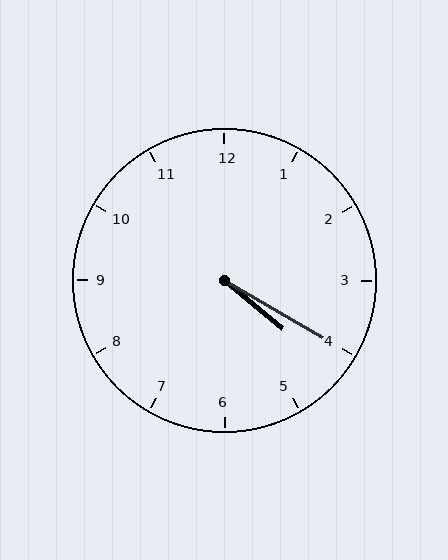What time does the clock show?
4:20.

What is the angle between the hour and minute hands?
Approximately 10 degrees.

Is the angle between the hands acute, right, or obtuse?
It is acute.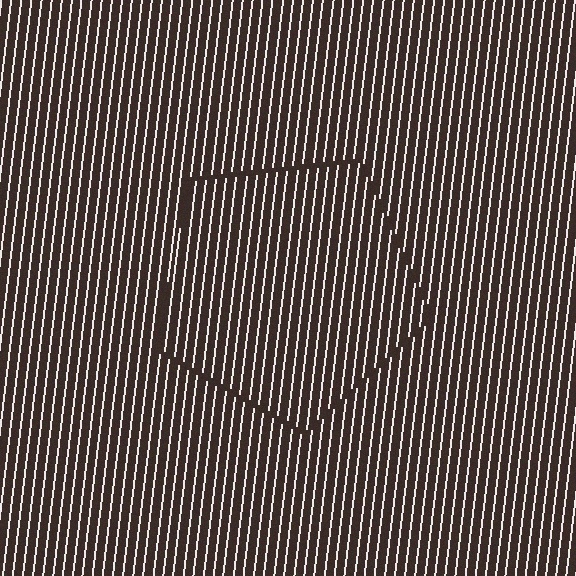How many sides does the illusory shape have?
5 sides — the line-ends trace a pentagon.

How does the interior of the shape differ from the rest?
The interior of the shape contains the same grating, shifted by half a period — the contour is defined by the phase discontinuity where line-ends from the inner and outer gratings abut.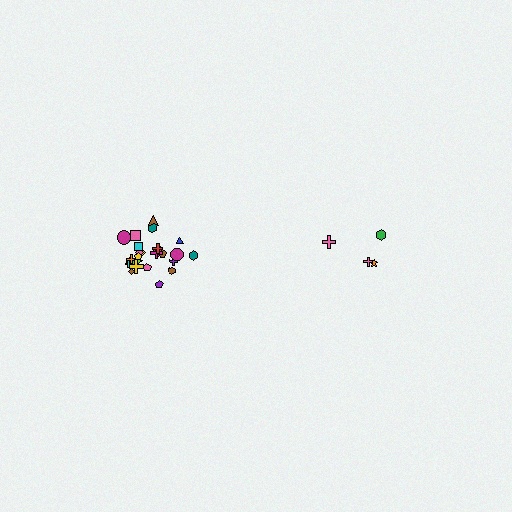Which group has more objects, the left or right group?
The left group.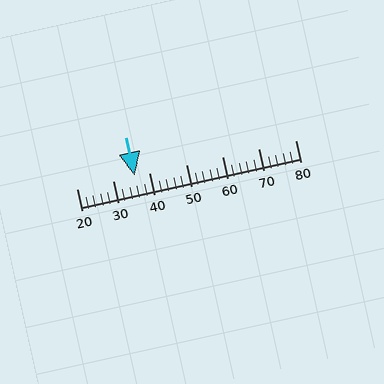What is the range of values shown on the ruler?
The ruler shows values from 20 to 80.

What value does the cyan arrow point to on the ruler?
The cyan arrow points to approximately 36.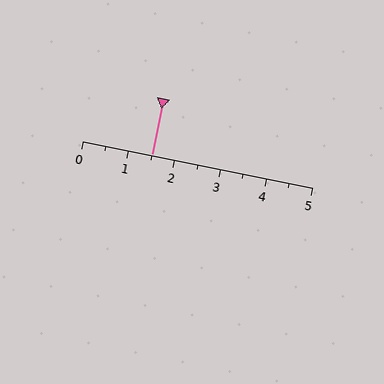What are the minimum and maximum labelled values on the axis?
The axis runs from 0 to 5.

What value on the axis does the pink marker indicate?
The marker indicates approximately 1.5.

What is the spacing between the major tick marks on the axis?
The major ticks are spaced 1 apart.